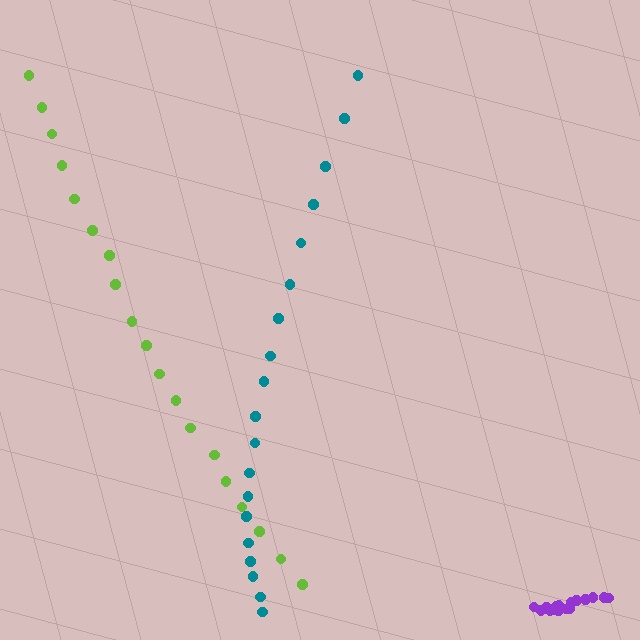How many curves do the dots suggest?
There are 3 distinct paths.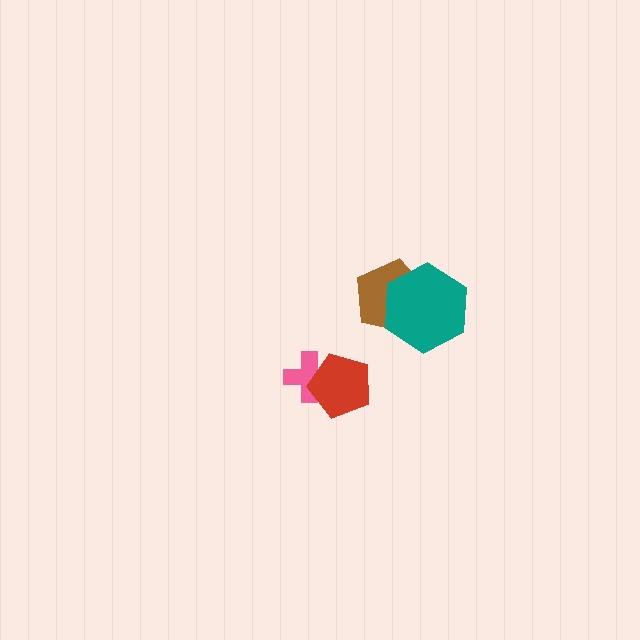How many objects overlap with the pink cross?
1 object overlaps with the pink cross.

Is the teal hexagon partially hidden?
No, no other shape covers it.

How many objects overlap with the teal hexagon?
1 object overlaps with the teal hexagon.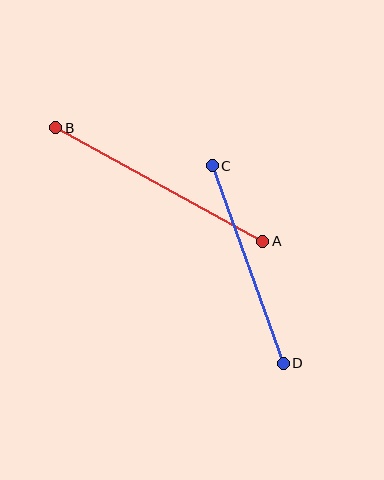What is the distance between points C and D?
The distance is approximately 210 pixels.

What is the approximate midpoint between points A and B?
The midpoint is at approximately (159, 185) pixels.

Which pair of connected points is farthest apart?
Points A and B are farthest apart.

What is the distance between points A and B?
The distance is approximately 236 pixels.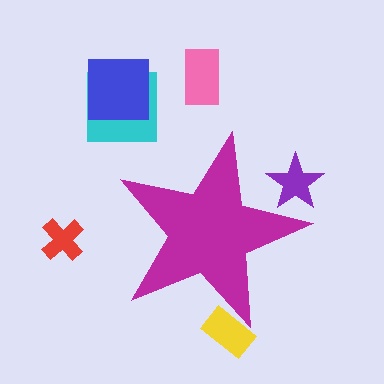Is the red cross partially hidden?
No, the red cross is fully visible.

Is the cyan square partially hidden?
No, the cyan square is fully visible.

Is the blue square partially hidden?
No, the blue square is fully visible.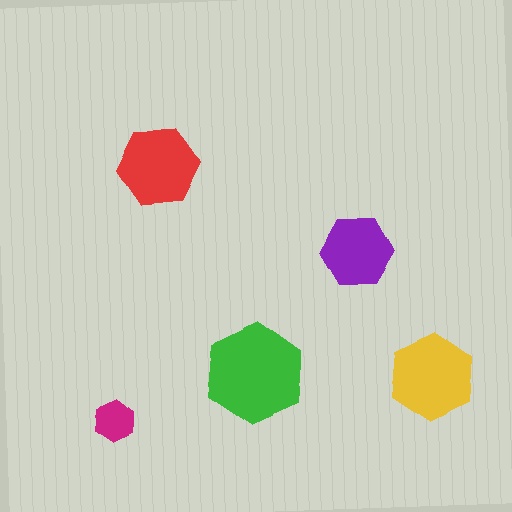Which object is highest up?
The red hexagon is topmost.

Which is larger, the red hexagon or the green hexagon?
The green one.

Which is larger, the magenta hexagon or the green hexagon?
The green one.